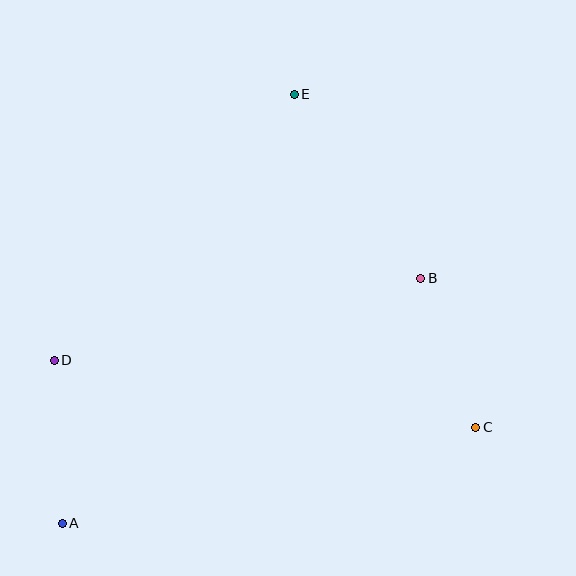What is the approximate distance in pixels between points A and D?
The distance between A and D is approximately 163 pixels.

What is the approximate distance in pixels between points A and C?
The distance between A and C is approximately 425 pixels.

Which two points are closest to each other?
Points B and C are closest to each other.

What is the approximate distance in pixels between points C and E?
The distance between C and E is approximately 379 pixels.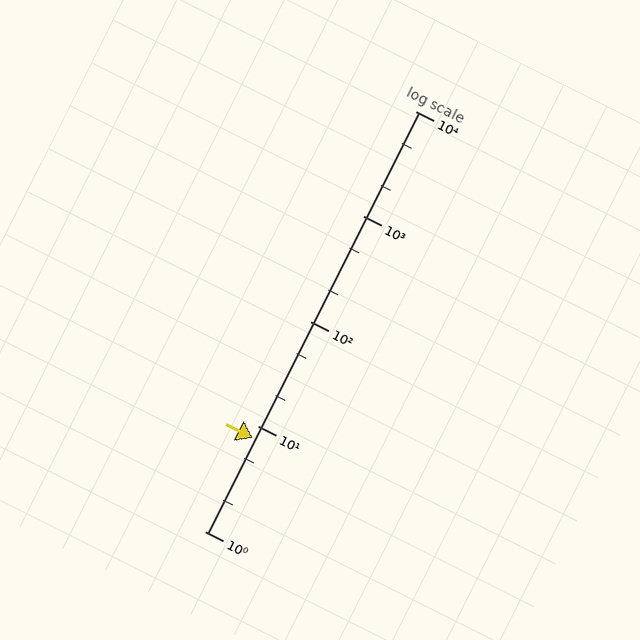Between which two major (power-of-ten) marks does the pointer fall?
The pointer is between 1 and 10.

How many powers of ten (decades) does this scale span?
The scale spans 4 decades, from 1 to 10000.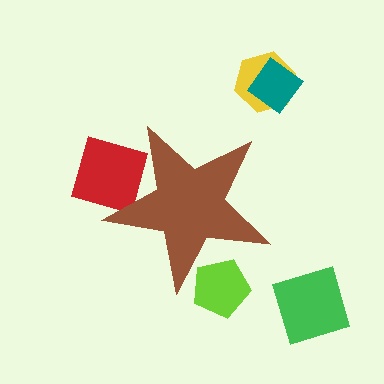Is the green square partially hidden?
No, the green square is fully visible.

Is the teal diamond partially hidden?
No, the teal diamond is fully visible.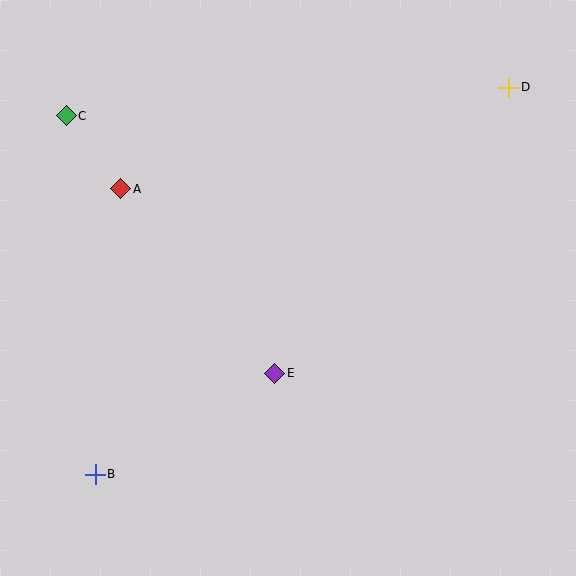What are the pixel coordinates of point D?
Point D is at (509, 87).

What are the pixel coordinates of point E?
Point E is at (275, 373).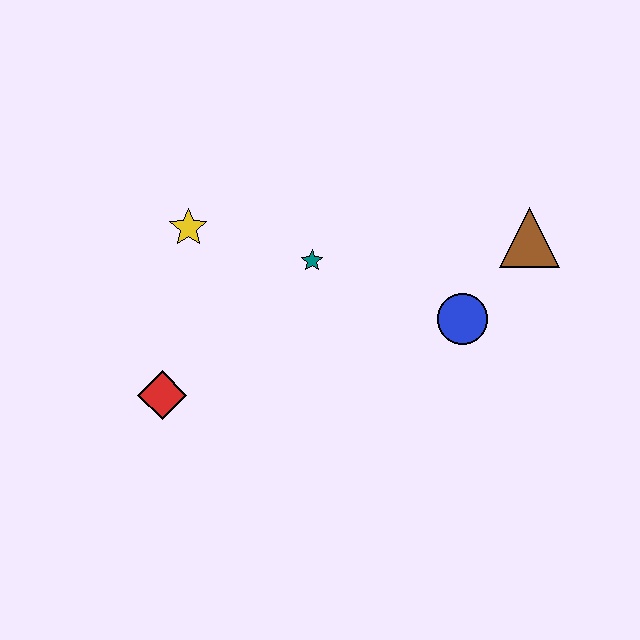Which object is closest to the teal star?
The yellow star is closest to the teal star.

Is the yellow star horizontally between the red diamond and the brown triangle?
Yes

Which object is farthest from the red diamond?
The brown triangle is farthest from the red diamond.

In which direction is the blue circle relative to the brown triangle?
The blue circle is below the brown triangle.